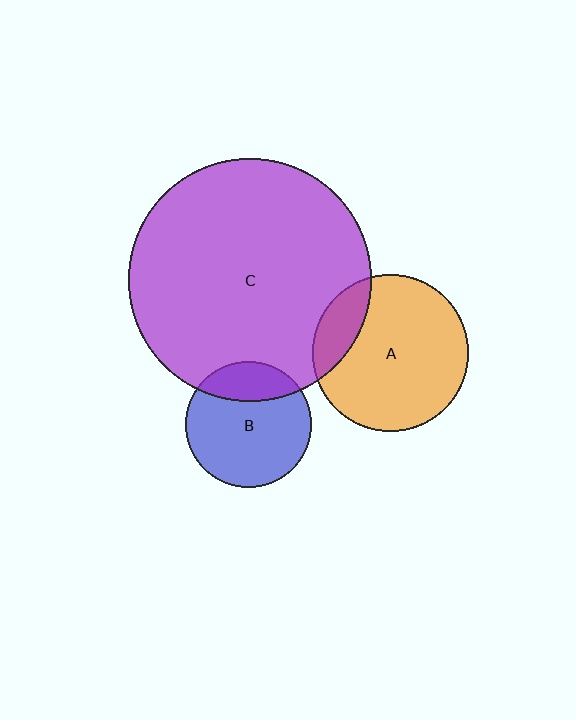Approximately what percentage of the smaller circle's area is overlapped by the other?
Approximately 25%.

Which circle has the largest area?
Circle C (purple).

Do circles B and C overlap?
Yes.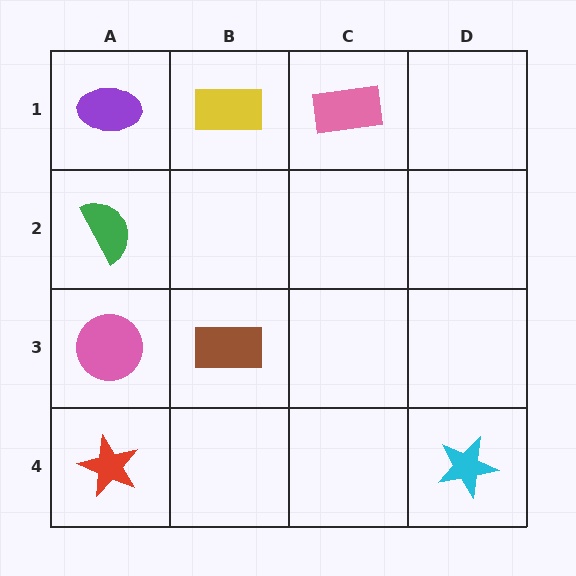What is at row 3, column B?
A brown rectangle.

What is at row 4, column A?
A red star.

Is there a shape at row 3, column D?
No, that cell is empty.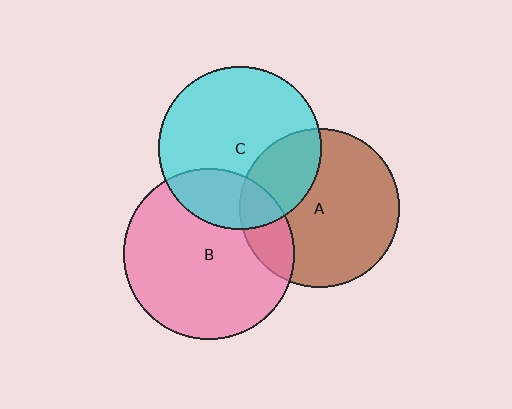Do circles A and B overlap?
Yes.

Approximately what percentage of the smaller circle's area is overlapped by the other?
Approximately 20%.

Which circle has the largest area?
Circle B (pink).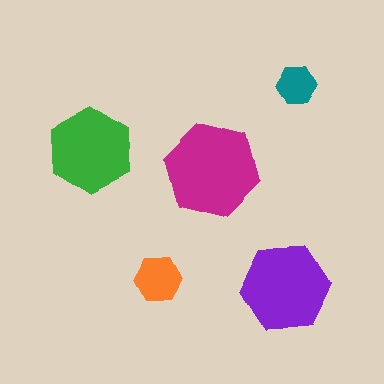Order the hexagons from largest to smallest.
the magenta one, the purple one, the green one, the orange one, the teal one.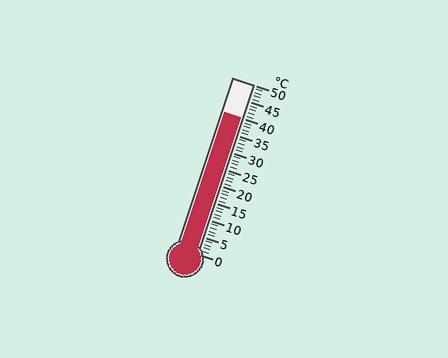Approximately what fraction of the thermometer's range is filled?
The thermometer is filled to approximately 80% of its range.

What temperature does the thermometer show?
The thermometer shows approximately 40°C.